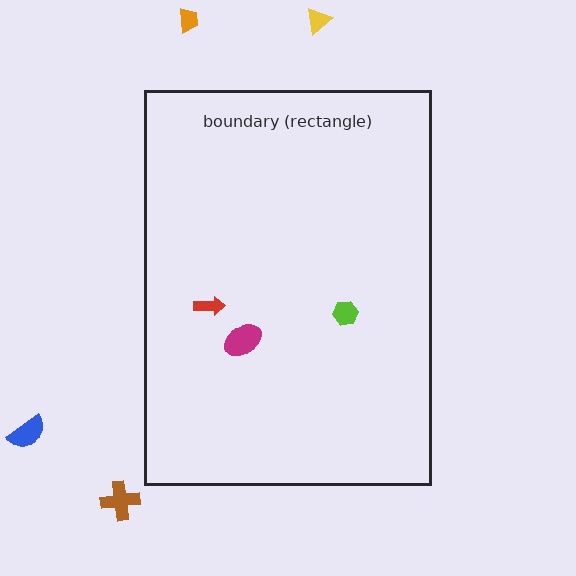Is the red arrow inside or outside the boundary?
Inside.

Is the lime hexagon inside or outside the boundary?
Inside.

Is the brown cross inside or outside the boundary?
Outside.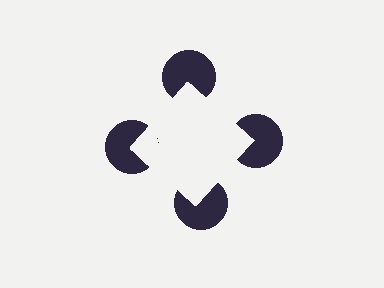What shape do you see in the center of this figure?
An illusory square — its edges are inferred from the aligned wedge cuts in the pac-man discs, not physically drawn.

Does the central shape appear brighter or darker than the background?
It typically appears slightly brighter than the background, even though no actual brightness change is drawn.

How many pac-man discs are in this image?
There are 4 — one at each vertex of the illusory square.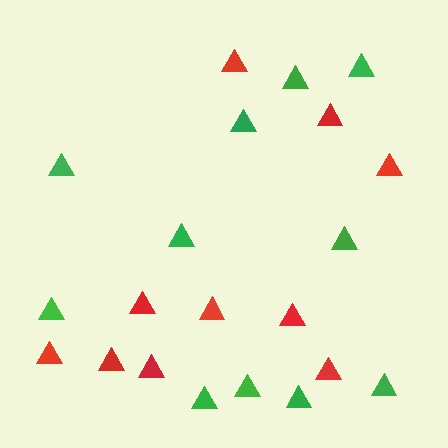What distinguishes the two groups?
There are 2 groups: one group of red triangles (10) and one group of green triangles (11).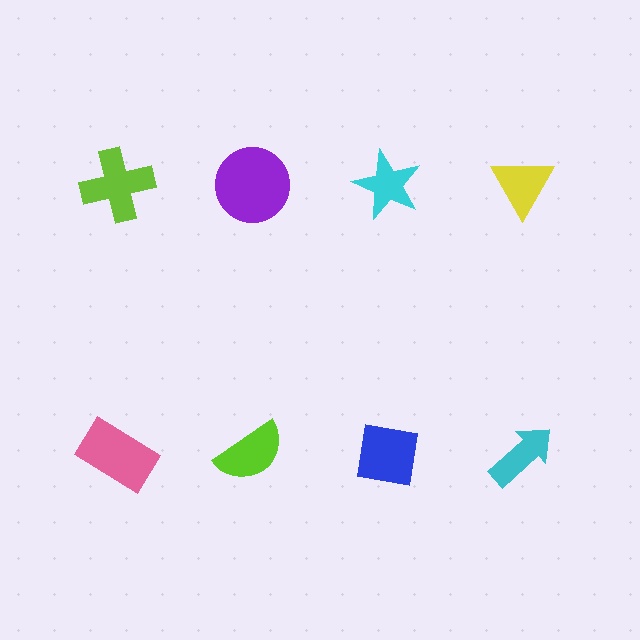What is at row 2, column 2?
A lime semicircle.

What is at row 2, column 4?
A cyan arrow.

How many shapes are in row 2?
4 shapes.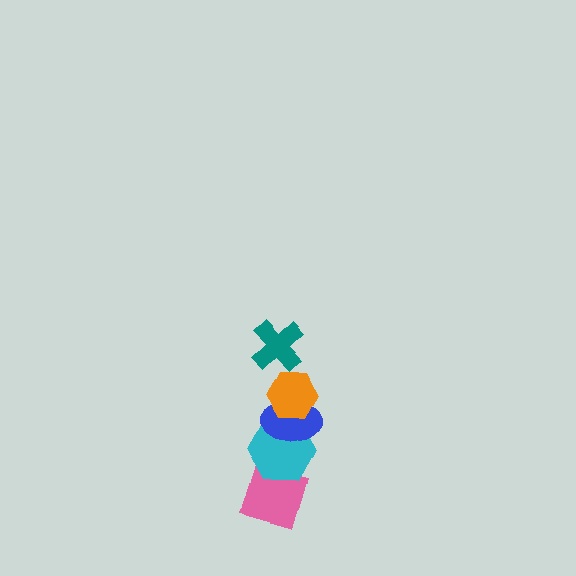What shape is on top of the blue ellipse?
The orange hexagon is on top of the blue ellipse.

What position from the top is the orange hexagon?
The orange hexagon is 2nd from the top.